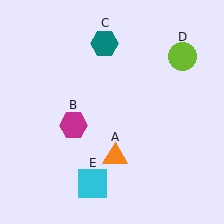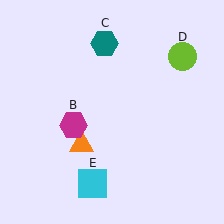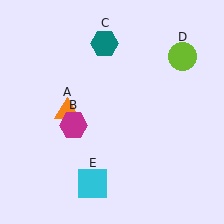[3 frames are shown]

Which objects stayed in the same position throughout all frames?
Magenta hexagon (object B) and teal hexagon (object C) and lime circle (object D) and cyan square (object E) remained stationary.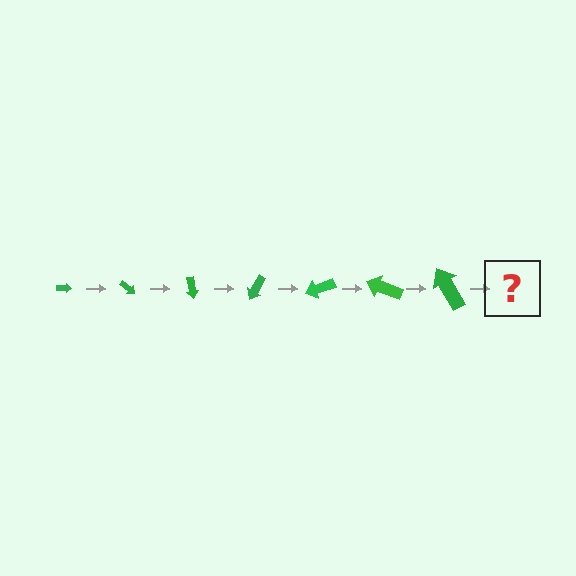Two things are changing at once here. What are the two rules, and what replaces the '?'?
The two rules are that the arrow grows larger each step and it rotates 40 degrees each step. The '?' should be an arrow, larger than the previous one and rotated 280 degrees from the start.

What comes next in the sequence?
The next element should be an arrow, larger than the previous one and rotated 280 degrees from the start.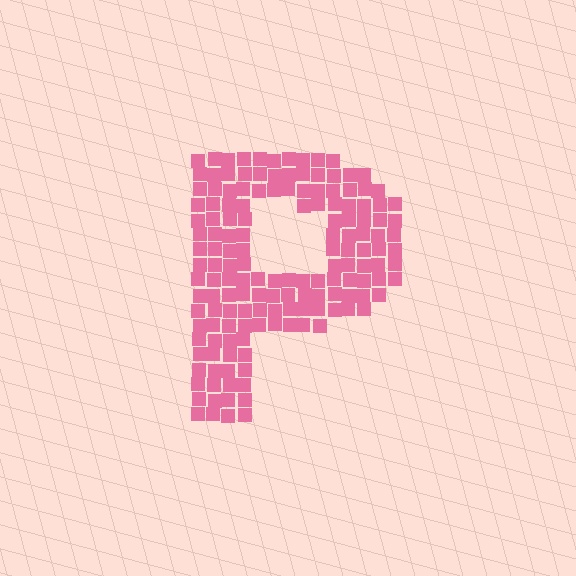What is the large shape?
The large shape is the letter P.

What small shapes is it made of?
It is made of small squares.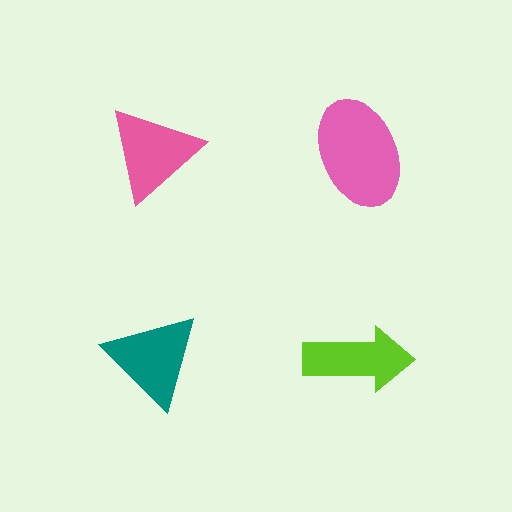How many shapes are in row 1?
2 shapes.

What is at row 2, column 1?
A teal triangle.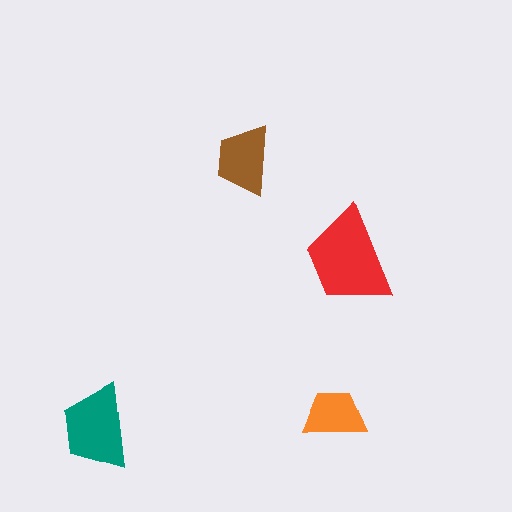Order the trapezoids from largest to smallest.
the red one, the teal one, the brown one, the orange one.